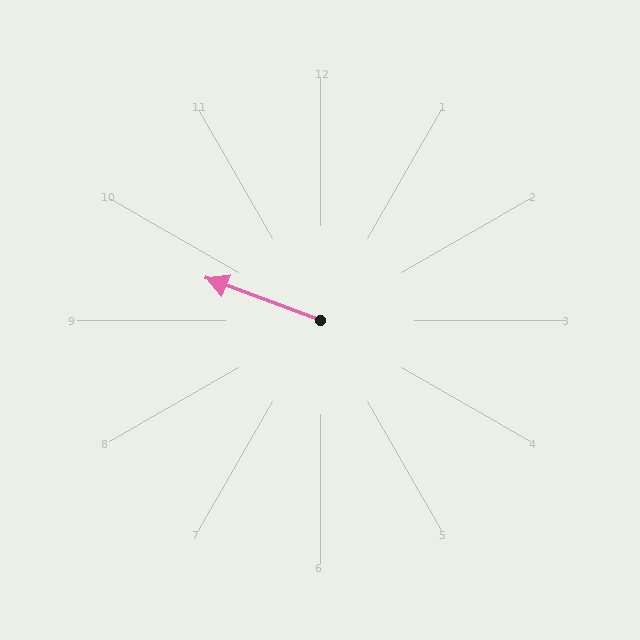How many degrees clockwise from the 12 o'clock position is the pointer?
Approximately 290 degrees.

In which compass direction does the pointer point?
West.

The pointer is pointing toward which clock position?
Roughly 10 o'clock.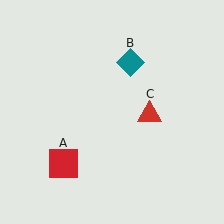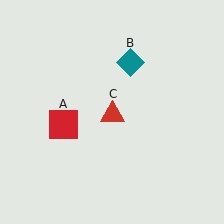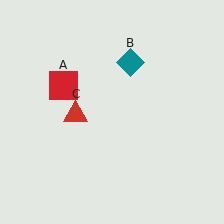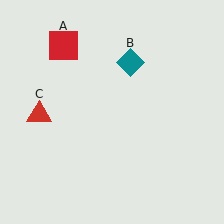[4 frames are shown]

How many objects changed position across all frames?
2 objects changed position: red square (object A), red triangle (object C).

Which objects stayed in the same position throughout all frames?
Teal diamond (object B) remained stationary.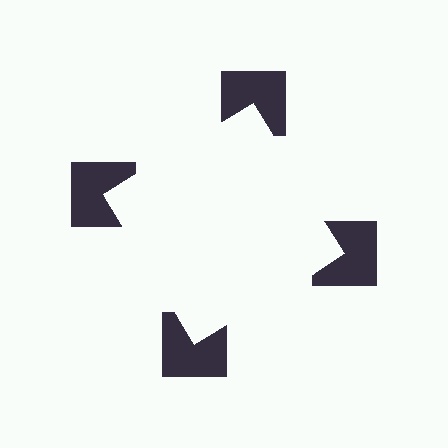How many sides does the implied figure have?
4 sides.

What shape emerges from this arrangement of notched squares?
An illusory square — its edges are inferred from the aligned wedge cuts in the notched squares, not physically drawn.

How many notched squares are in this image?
There are 4 — one at each vertex of the illusory square.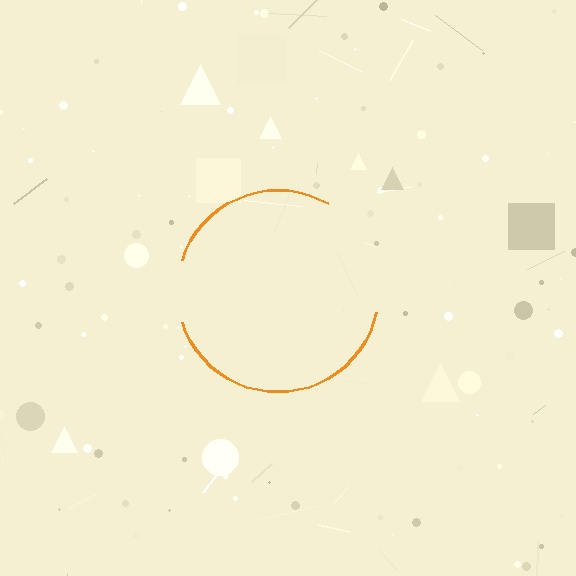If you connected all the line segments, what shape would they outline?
They would outline a circle.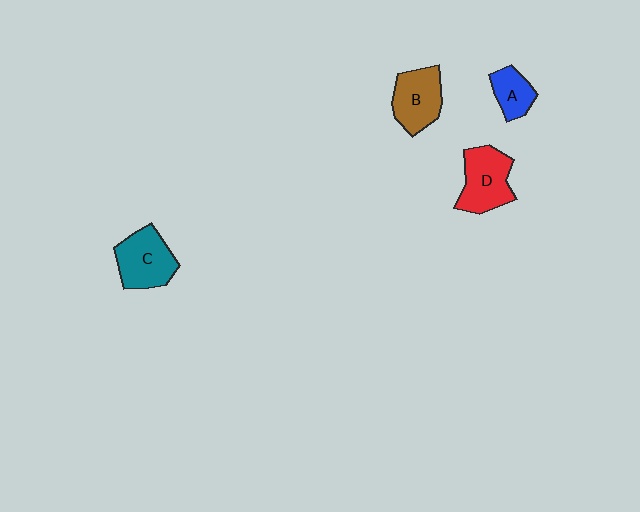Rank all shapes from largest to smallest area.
From largest to smallest: D (red), C (teal), B (brown), A (blue).